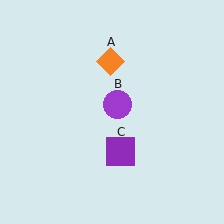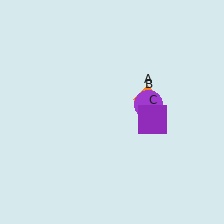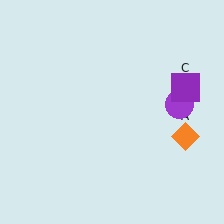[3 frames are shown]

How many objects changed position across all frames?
3 objects changed position: orange diamond (object A), purple circle (object B), purple square (object C).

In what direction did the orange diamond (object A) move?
The orange diamond (object A) moved down and to the right.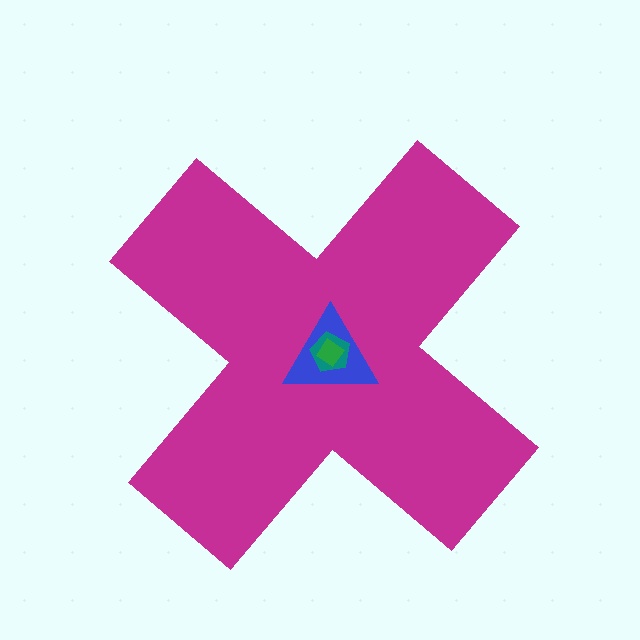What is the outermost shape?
The magenta cross.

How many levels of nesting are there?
4.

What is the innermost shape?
The green diamond.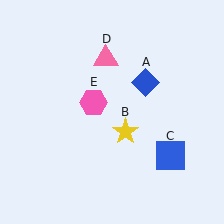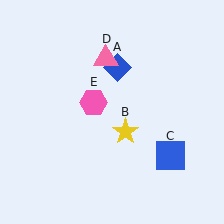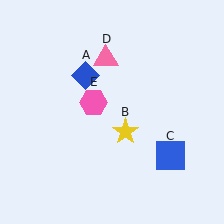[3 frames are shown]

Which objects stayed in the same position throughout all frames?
Yellow star (object B) and blue square (object C) and pink triangle (object D) and pink hexagon (object E) remained stationary.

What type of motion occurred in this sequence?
The blue diamond (object A) rotated counterclockwise around the center of the scene.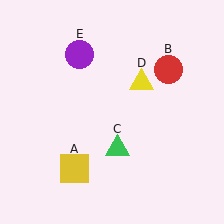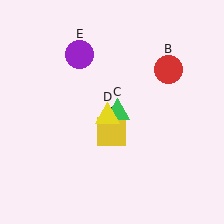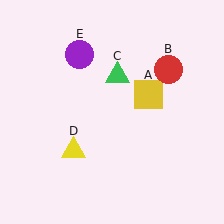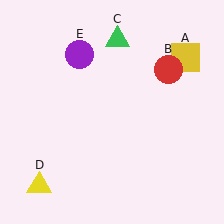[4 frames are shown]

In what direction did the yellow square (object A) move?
The yellow square (object A) moved up and to the right.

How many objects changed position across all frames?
3 objects changed position: yellow square (object A), green triangle (object C), yellow triangle (object D).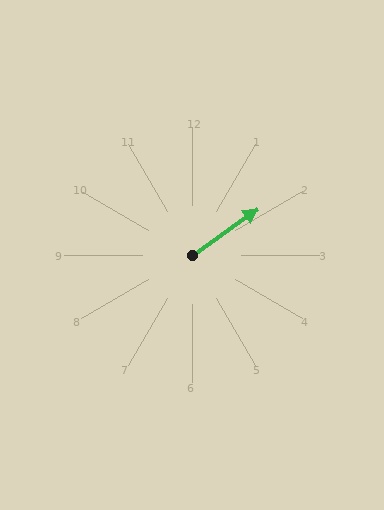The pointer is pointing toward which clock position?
Roughly 2 o'clock.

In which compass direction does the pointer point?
Northeast.